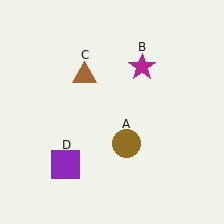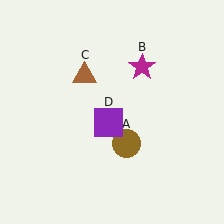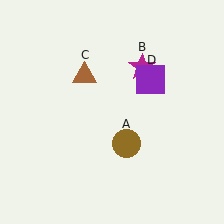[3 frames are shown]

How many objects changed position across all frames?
1 object changed position: purple square (object D).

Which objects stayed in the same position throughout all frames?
Brown circle (object A) and magenta star (object B) and brown triangle (object C) remained stationary.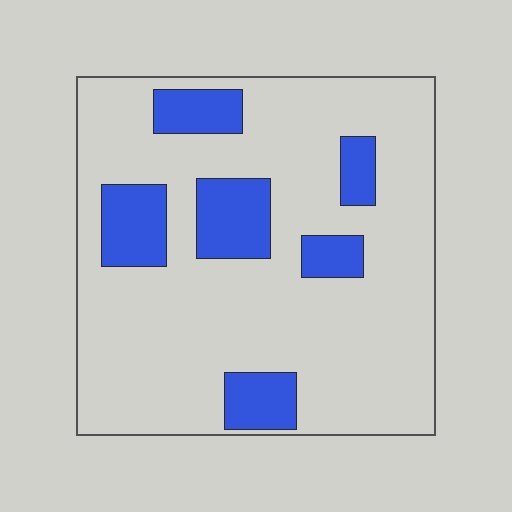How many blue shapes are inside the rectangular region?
6.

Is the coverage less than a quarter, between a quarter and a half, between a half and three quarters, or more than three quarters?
Less than a quarter.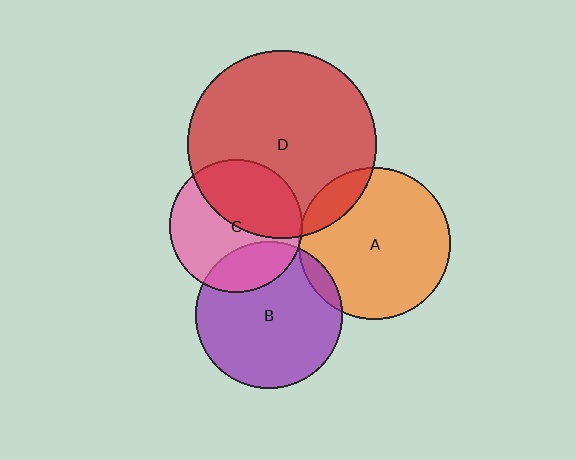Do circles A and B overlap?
Yes.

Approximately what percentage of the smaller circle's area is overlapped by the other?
Approximately 5%.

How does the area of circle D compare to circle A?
Approximately 1.5 times.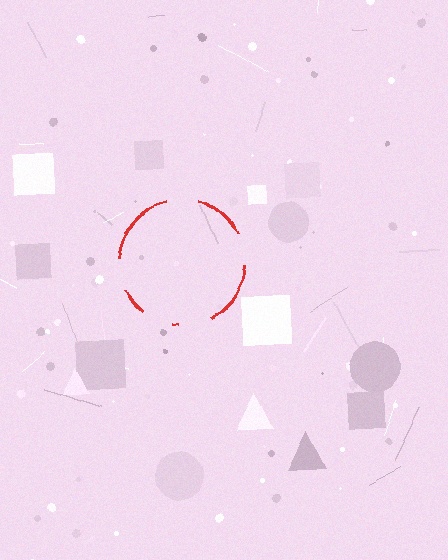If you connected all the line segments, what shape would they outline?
They would outline a circle.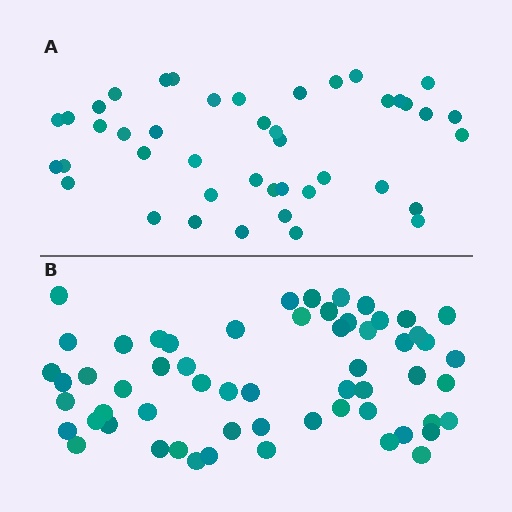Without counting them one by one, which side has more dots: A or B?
Region B (the bottom region) has more dots.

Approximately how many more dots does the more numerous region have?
Region B has approximately 15 more dots than region A.